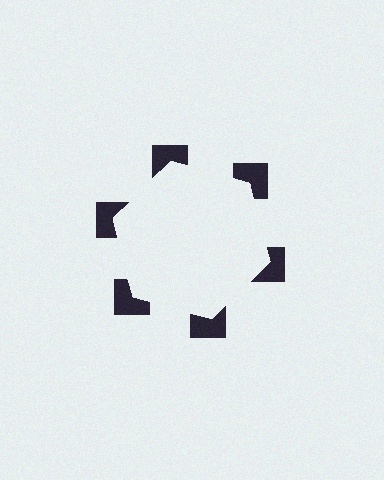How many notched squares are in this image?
There are 6 — one at each vertex of the illusory hexagon.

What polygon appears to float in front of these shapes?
An illusory hexagon — its edges are inferred from the aligned wedge cuts in the notched squares, not physically drawn.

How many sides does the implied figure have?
6 sides.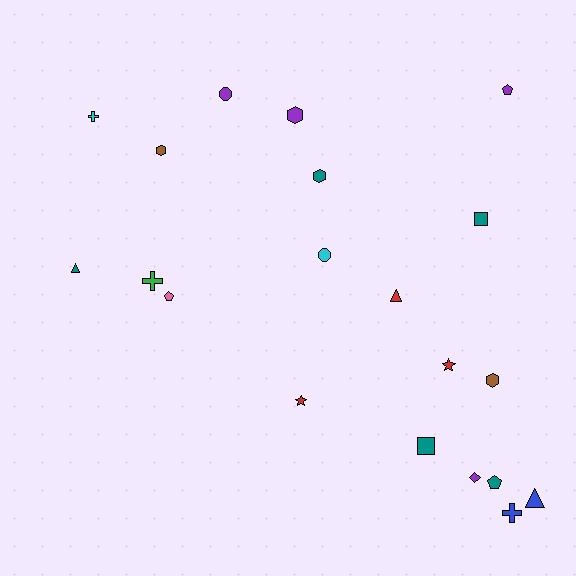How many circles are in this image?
There are 2 circles.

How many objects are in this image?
There are 20 objects.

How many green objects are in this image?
There is 1 green object.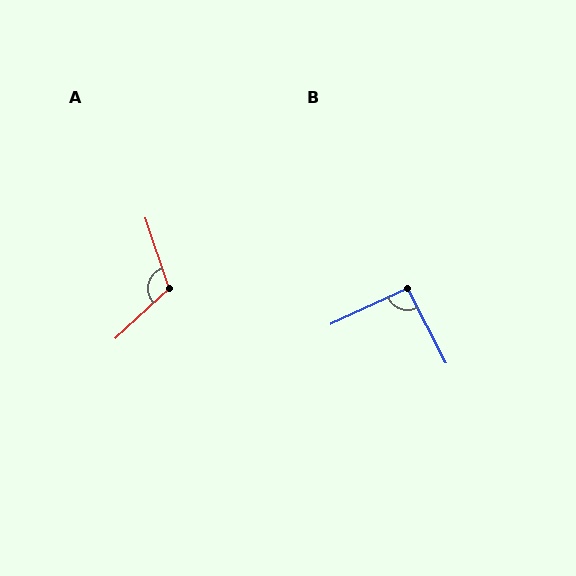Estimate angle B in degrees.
Approximately 93 degrees.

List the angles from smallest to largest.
B (93°), A (115°).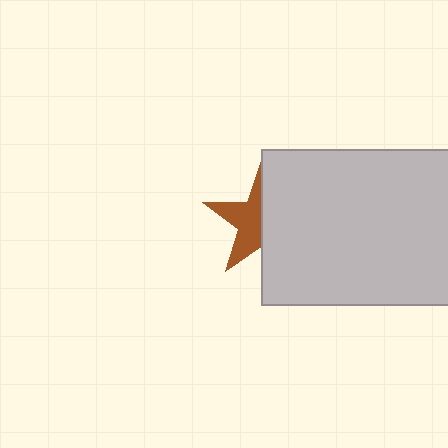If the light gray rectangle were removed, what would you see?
You would see the complete brown star.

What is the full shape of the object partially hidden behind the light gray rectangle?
The partially hidden object is a brown star.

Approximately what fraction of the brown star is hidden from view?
Roughly 51% of the brown star is hidden behind the light gray rectangle.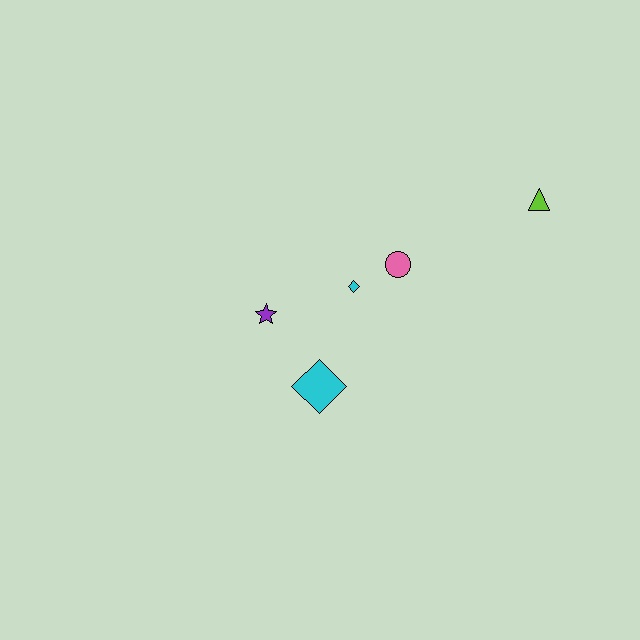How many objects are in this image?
There are 5 objects.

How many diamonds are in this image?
There are 2 diamonds.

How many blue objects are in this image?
There are no blue objects.